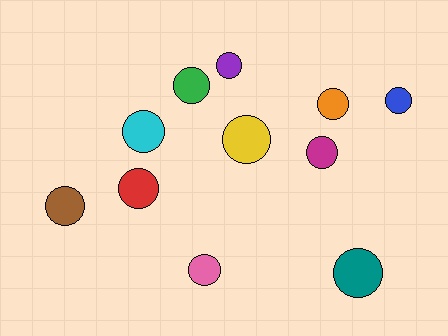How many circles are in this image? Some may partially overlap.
There are 11 circles.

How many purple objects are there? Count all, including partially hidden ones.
There is 1 purple object.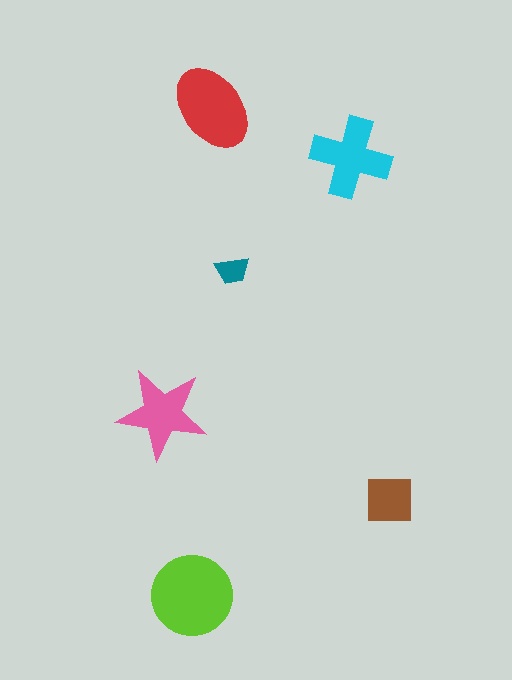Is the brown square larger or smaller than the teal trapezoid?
Larger.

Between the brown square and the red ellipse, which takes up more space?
The red ellipse.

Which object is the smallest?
The teal trapezoid.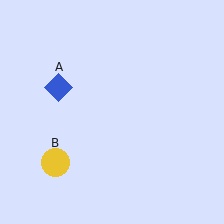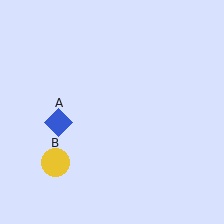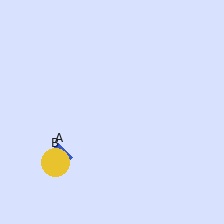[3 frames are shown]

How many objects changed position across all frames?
1 object changed position: blue diamond (object A).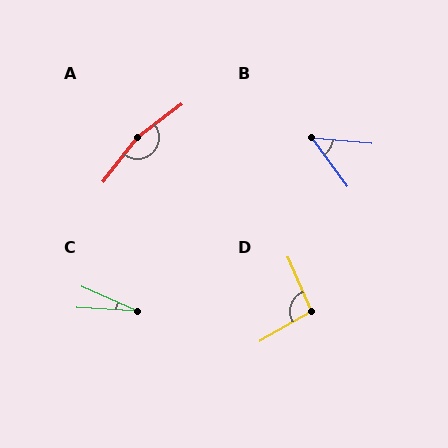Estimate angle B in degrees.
Approximately 48 degrees.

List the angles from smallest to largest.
C (20°), B (48°), D (97°), A (165°).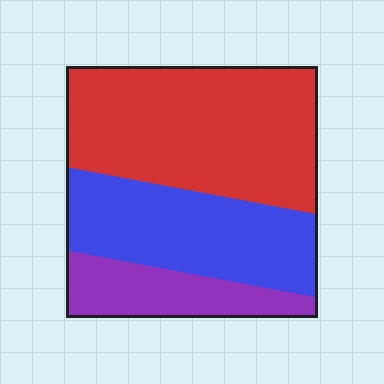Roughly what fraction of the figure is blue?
Blue takes up about one third (1/3) of the figure.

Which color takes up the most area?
Red, at roughly 50%.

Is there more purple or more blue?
Blue.